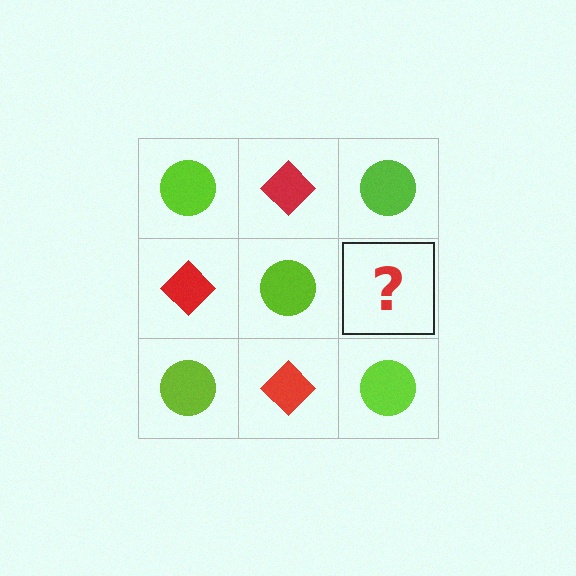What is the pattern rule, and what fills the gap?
The rule is that it alternates lime circle and red diamond in a checkerboard pattern. The gap should be filled with a red diamond.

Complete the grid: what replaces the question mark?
The question mark should be replaced with a red diamond.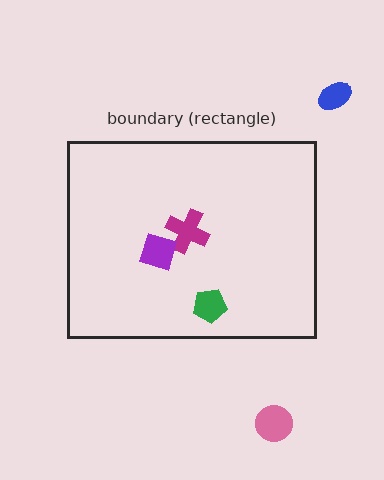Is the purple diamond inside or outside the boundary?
Inside.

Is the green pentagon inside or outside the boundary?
Inside.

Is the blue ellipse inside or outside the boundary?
Outside.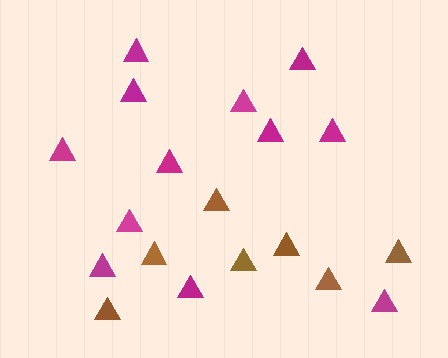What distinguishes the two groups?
There are 2 groups: one group of magenta triangles (12) and one group of brown triangles (7).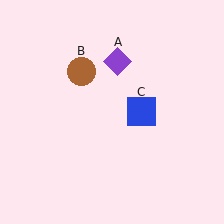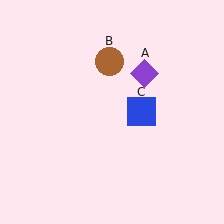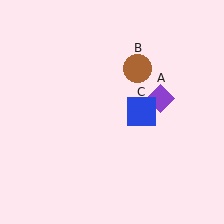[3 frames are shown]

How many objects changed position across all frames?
2 objects changed position: purple diamond (object A), brown circle (object B).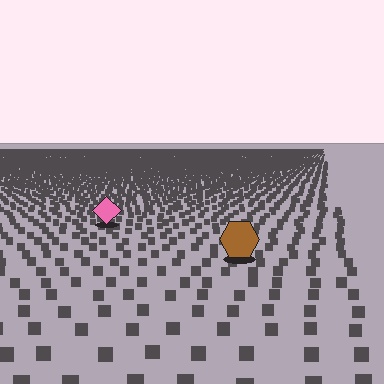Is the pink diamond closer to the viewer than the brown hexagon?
No. The brown hexagon is closer — you can tell from the texture gradient: the ground texture is coarser near it.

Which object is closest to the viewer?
The brown hexagon is closest. The texture marks near it are larger and more spread out.